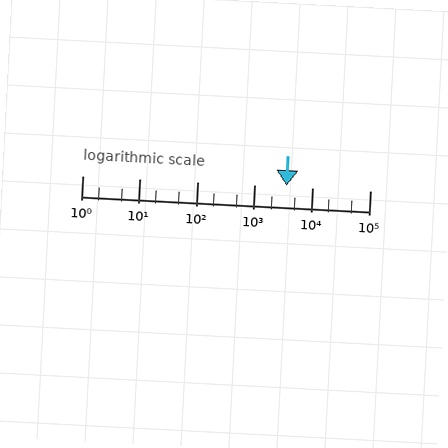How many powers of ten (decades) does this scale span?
The scale spans 5 decades, from 1 to 100000.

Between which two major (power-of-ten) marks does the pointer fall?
The pointer is between 1000 and 10000.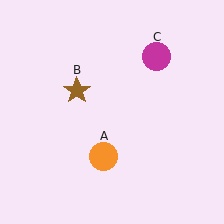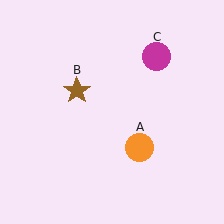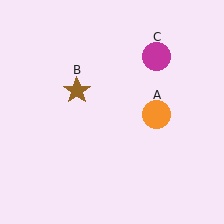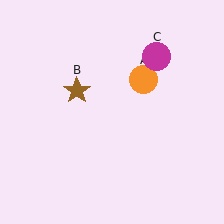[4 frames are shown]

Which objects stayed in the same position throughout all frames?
Brown star (object B) and magenta circle (object C) remained stationary.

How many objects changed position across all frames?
1 object changed position: orange circle (object A).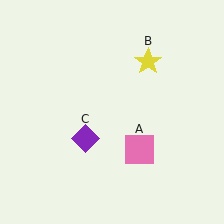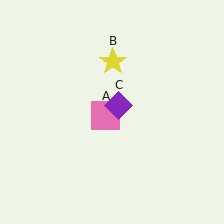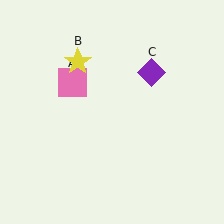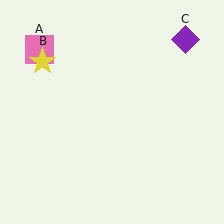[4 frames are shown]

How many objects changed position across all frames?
3 objects changed position: pink square (object A), yellow star (object B), purple diamond (object C).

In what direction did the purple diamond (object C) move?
The purple diamond (object C) moved up and to the right.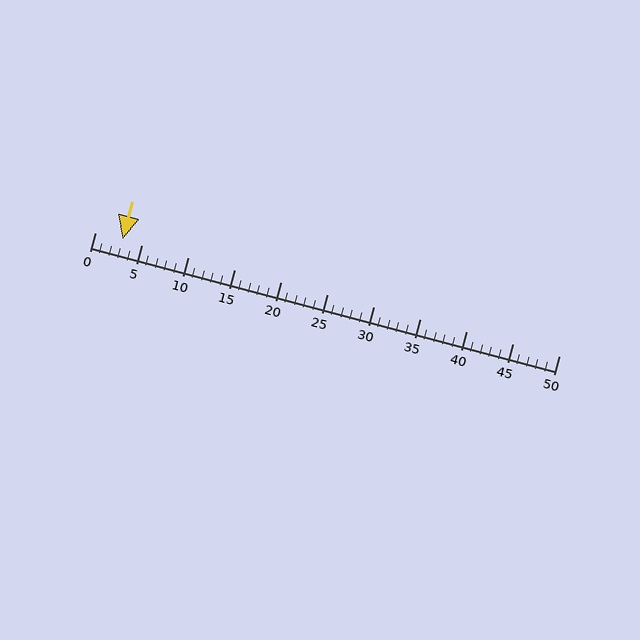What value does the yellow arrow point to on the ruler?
The yellow arrow points to approximately 3.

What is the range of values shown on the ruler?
The ruler shows values from 0 to 50.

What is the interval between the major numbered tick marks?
The major tick marks are spaced 5 units apart.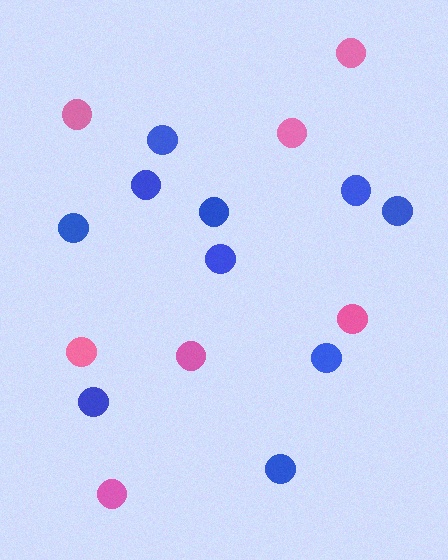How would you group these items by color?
There are 2 groups: one group of blue circles (10) and one group of pink circles (7).